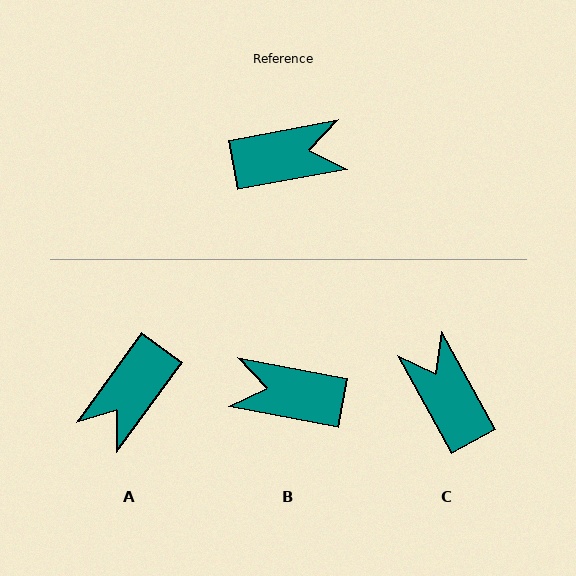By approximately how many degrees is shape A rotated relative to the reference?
Approximately 137 degrees clockwise.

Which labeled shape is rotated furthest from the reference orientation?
B, about 159 degrees away.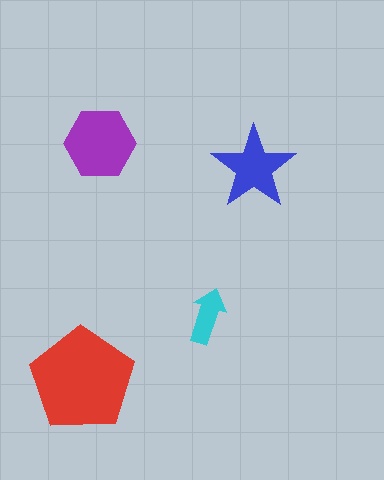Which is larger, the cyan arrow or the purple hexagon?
The purple hexagon.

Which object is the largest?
The red pentagon.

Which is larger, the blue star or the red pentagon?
The red pentagon.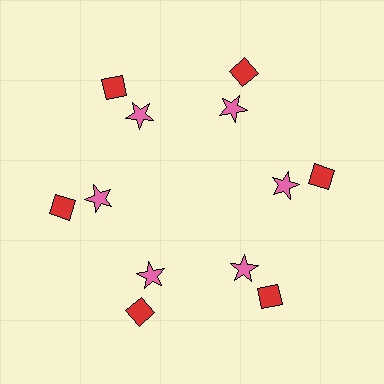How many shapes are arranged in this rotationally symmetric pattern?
There are 12 shapes, arranged in 6 groups of 2.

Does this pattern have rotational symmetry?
Yes, this pattern has 6-fold rotational symmetry. It looks the same after rotating 60 degrees around the center.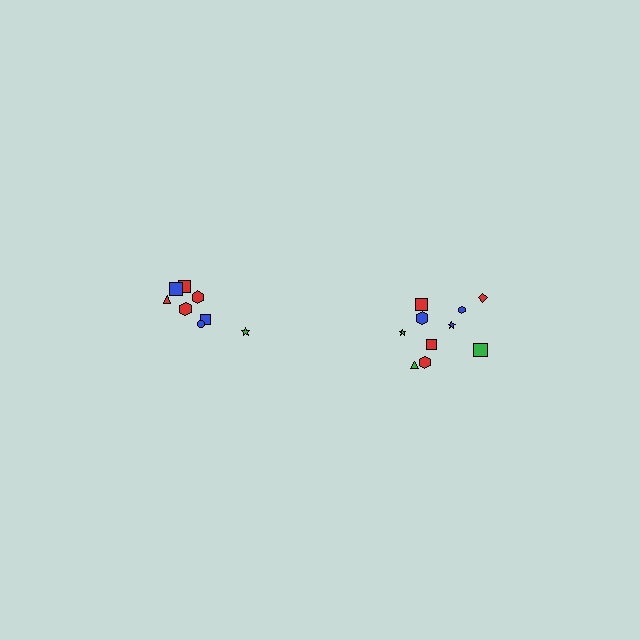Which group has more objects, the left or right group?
The right group.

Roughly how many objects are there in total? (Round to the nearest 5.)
Roughly 20 objects in total.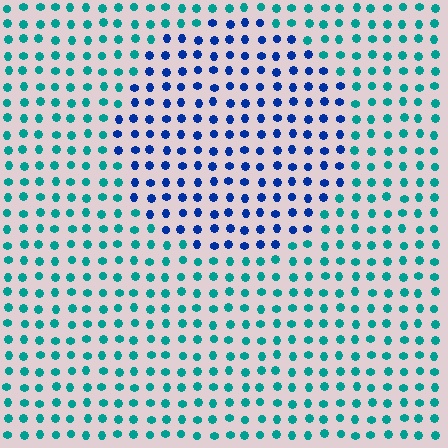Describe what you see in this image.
The image is filled with small teal elements in a uniform arrangement. A circle-shaped region is visible where the elements are tinted to a slightly different hue, forming a subtle color boundary.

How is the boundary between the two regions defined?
The boundary is defined purely by a slight shift in hue (about 47 degrees). Spacing, size, and orientation are identical on both sides.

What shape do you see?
I see a circle.